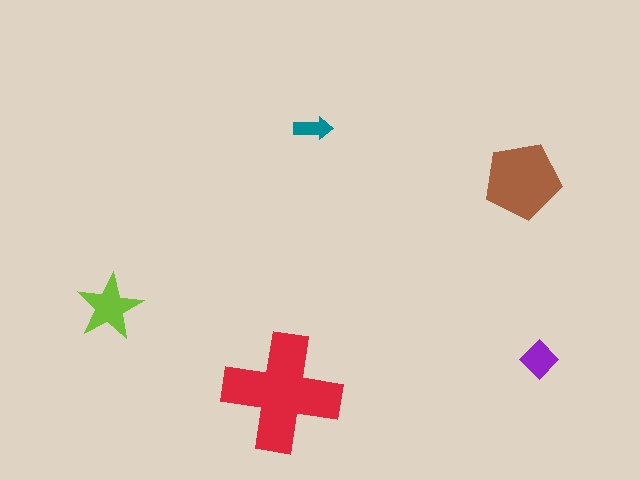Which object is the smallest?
The teal arrow.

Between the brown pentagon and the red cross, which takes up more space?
The red cross.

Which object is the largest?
The red cross.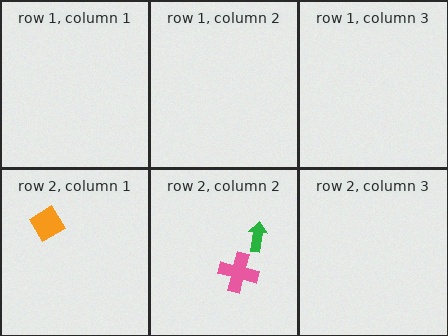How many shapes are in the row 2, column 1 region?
1.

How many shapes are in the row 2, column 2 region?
2.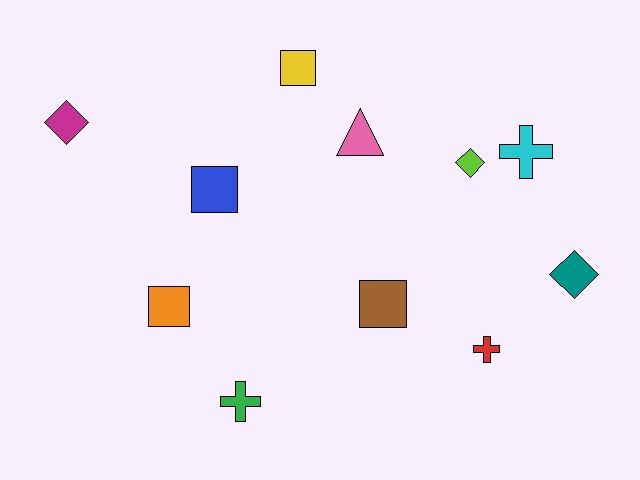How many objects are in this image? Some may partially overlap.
There are 11 objects.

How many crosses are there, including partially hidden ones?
There are 3 crosses.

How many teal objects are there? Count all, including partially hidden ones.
There is 1 teal object.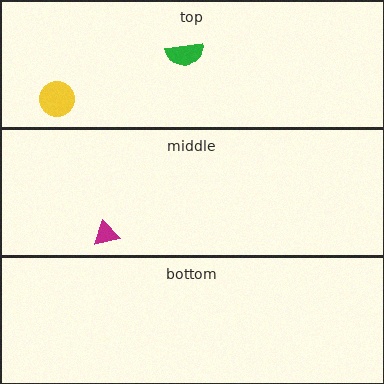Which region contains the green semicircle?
The top region.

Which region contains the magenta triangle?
The middle region.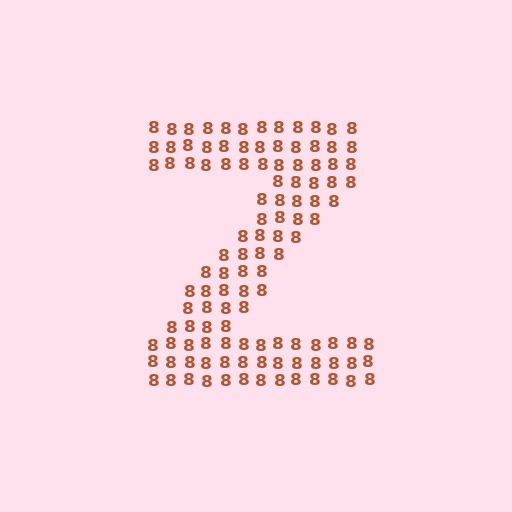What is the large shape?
The large shape is the letter Z.